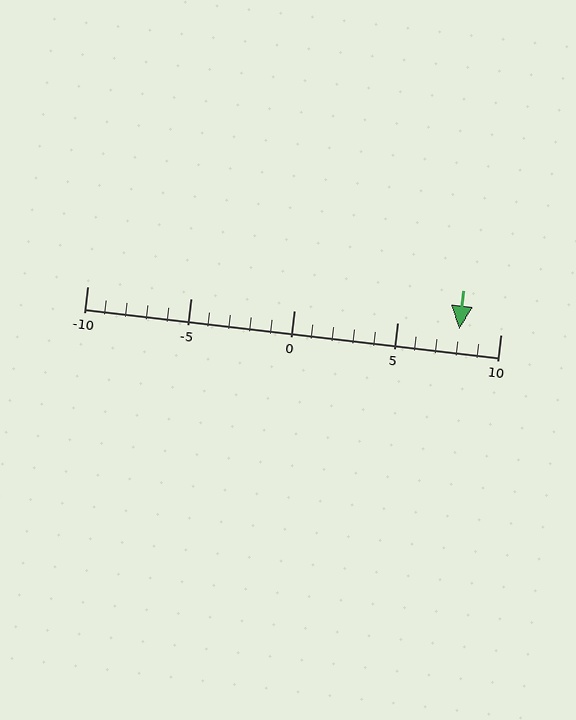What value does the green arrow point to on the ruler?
The green arrow points to approximately 8.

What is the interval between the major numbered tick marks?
The major tick marks are spaced 5 units apart.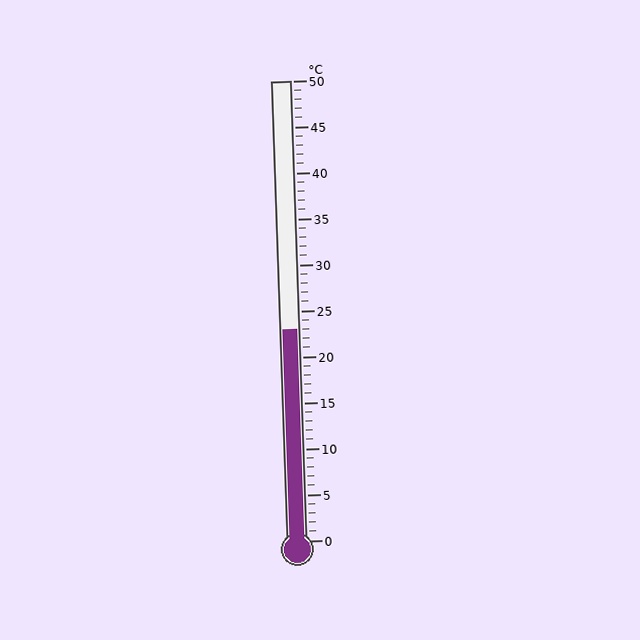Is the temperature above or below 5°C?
The temperature is above 5°C.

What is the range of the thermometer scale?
The thermometer scale ranges from 0°C to 50°C.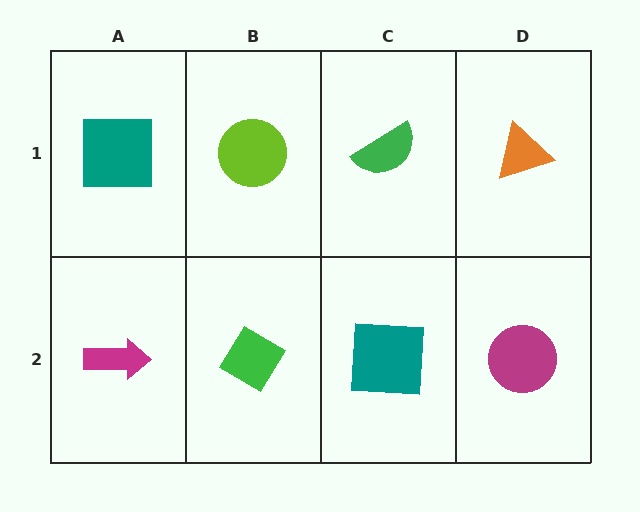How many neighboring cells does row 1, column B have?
3.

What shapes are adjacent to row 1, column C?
A teal square (row 2, column C), a lime circle (row 1, column B), an orange triangle (row 1, column D).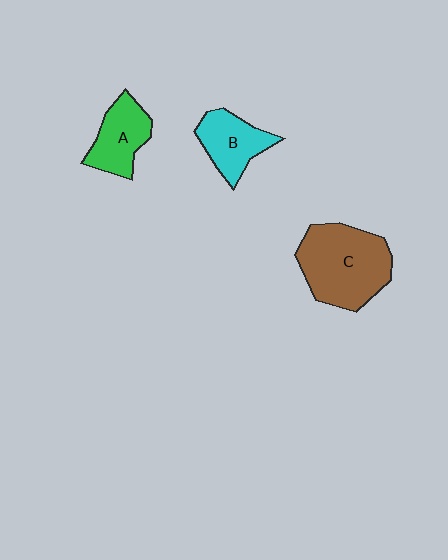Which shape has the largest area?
Shape C (brown).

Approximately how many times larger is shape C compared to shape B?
Approximately 1.8 times.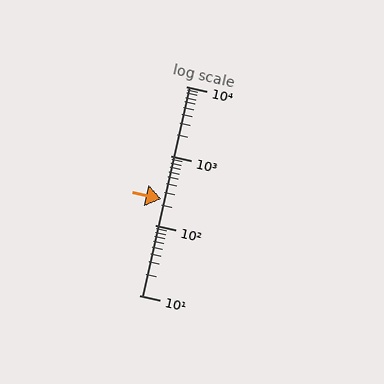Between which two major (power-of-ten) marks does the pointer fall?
The pointer is between 100 and 1000.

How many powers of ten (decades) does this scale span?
The scale spans 3 decades, from 10 to 10000.